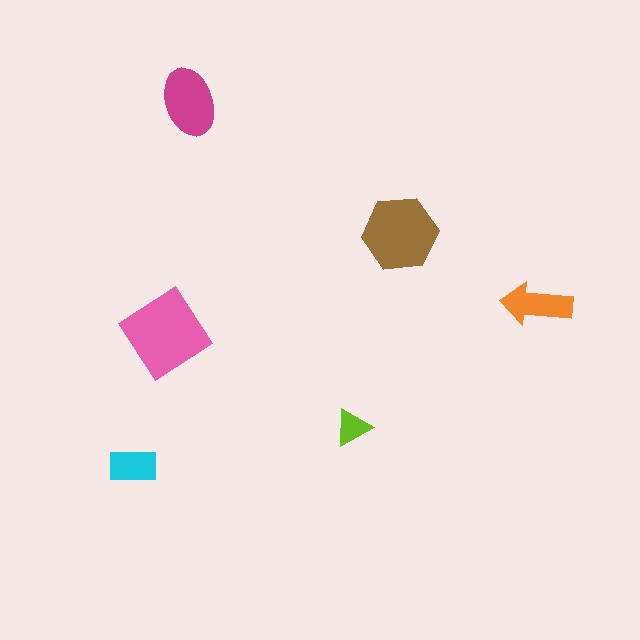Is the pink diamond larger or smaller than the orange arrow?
Larger.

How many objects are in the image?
There are 6 objects in the image.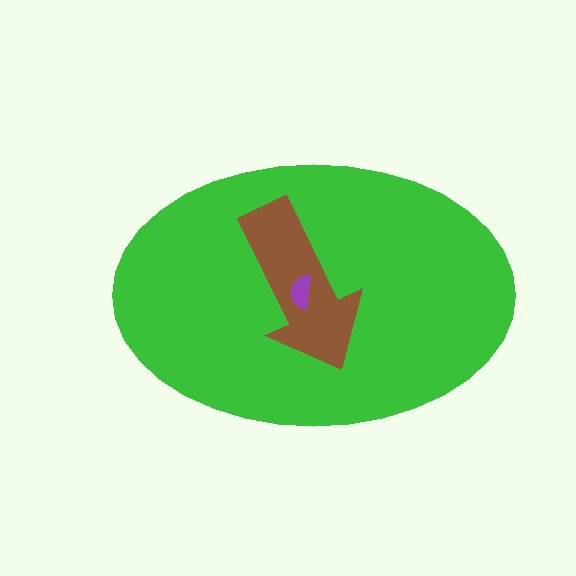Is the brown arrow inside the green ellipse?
Yes.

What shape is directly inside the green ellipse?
The brown arrow.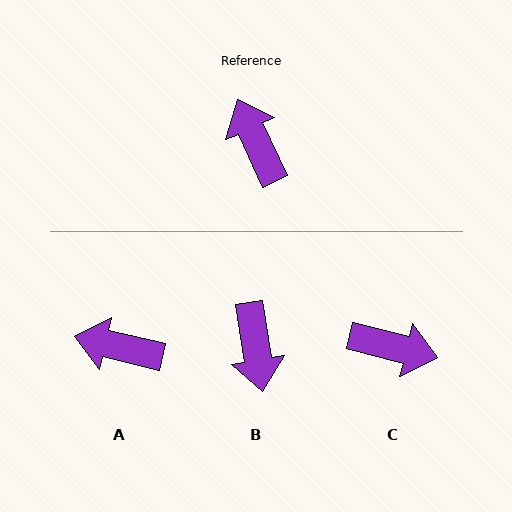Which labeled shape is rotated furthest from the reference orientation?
B, about 164 degrees away.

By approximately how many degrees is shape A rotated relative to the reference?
Approximately 52 degrees counter-clockwise.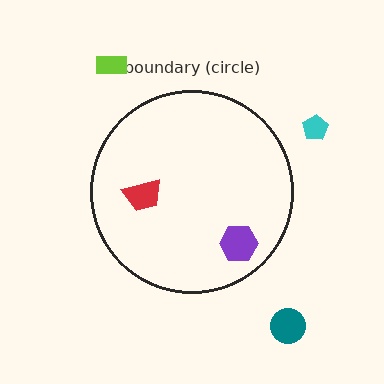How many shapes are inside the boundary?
2 inside, 3 outside.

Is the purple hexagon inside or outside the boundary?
Inside.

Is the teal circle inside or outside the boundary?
Outside.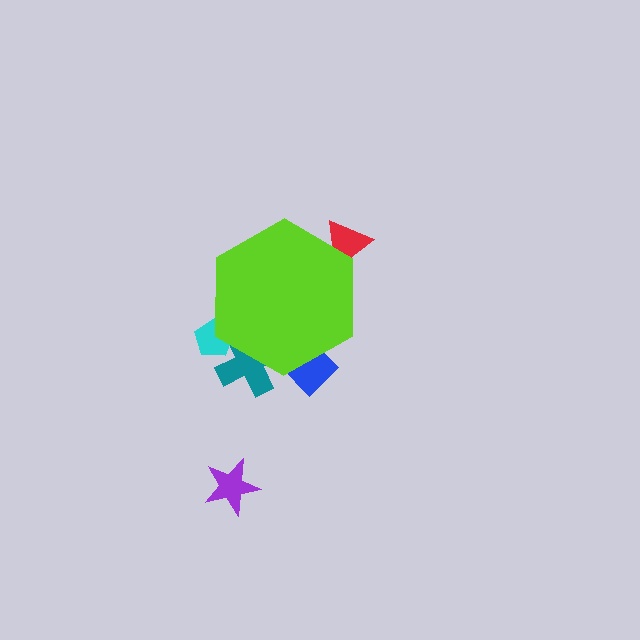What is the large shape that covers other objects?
A lime hexagon.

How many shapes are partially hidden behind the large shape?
4 shapes are partially hidden.